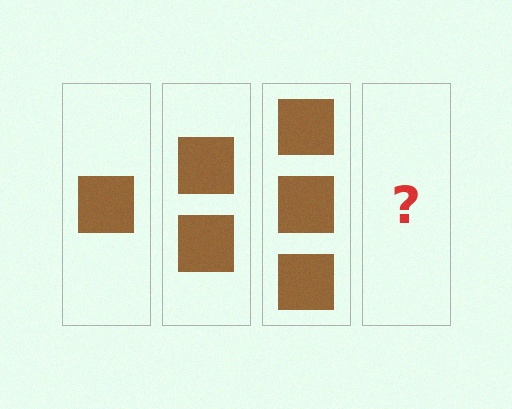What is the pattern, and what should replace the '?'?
The pattern is that each step adds one more square. The '?' should be 4 squares.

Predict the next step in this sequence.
The next step is 4 squares.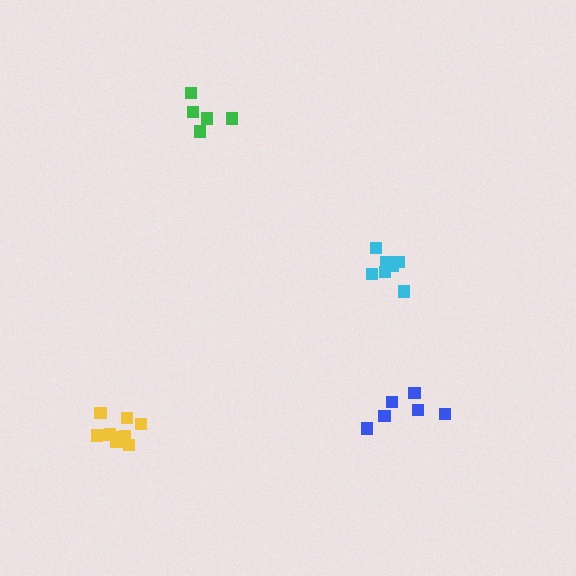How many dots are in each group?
Group 1: 7 dots, Group 2: 5 dots, Group 3: 11 dots, Group 4: 6 dots (29 total).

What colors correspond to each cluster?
The clusters are colored: cyan, green, yellow, blue.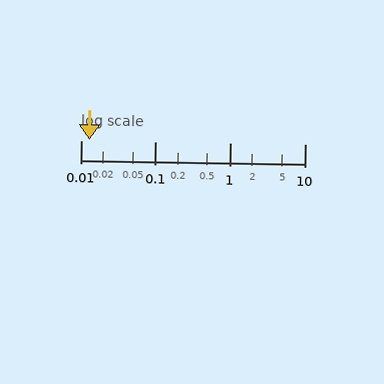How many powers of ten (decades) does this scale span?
The scale spans 3 decades, from 0.01 to 10.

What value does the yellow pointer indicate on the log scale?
The pointer indicates approximately 0.013.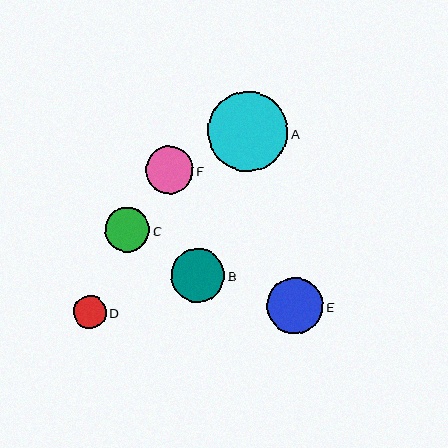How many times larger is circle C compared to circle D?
Circle C is approximately 1.4 times the size of circle D.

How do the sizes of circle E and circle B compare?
Circle E and circle B are approximately the same size.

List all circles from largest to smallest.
From largest to smallest: A, E, B, F, C, D.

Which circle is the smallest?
Circle D is the smallest with a size of approximately 32 pixels.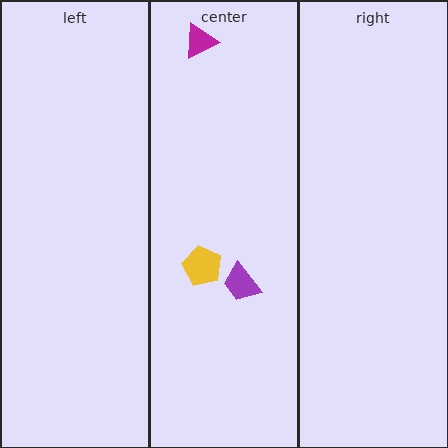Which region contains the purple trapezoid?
The center region.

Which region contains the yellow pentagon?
The center region.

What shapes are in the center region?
The magenta triangle, the purple trapezoid, the yellow pentagon.